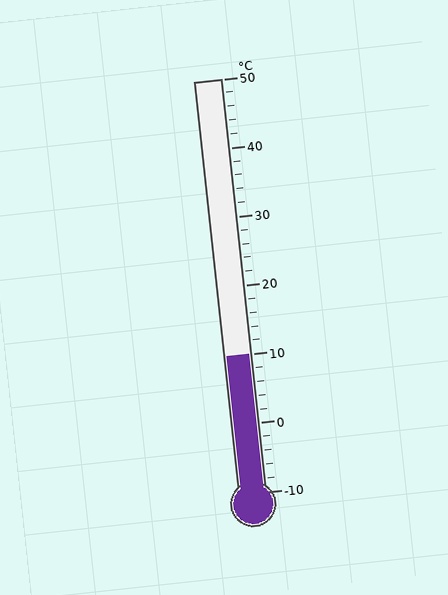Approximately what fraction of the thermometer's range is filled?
The thermometer is filled to approximately 35% of its range.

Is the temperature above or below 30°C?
The temperature is below 30°C.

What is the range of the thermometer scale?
The thermometer scale ranges from -10°C to 50°C.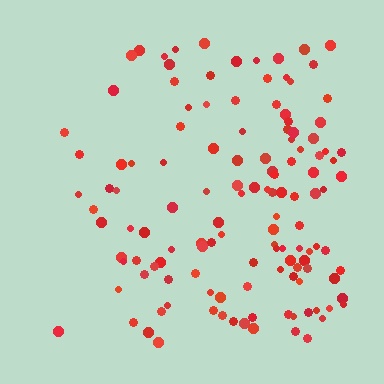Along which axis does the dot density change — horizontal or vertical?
Horizontal.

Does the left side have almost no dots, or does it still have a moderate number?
Still a moderate number, just noticeably fewer than the right.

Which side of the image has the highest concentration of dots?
The right.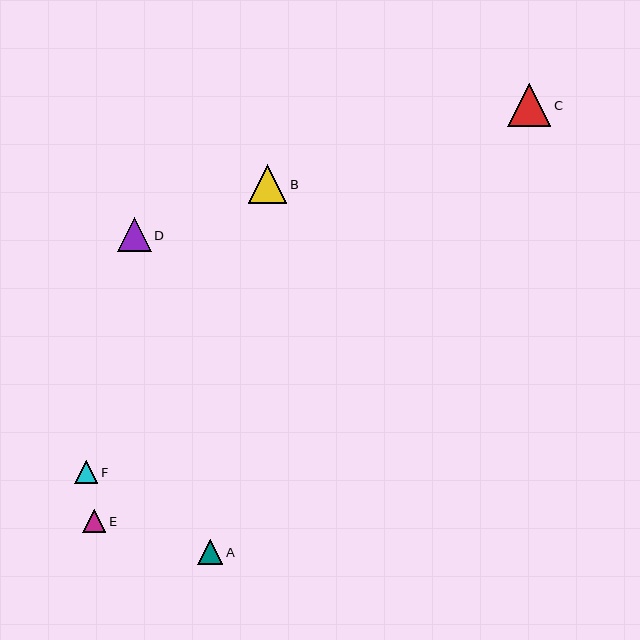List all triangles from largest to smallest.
From largest to smallest: C, B, D, A, E, F.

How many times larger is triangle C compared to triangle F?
Triangle C is approximately 1.9 times the size of triangle F.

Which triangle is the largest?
Triangle C is the largest with a size of approximately 44 pixels.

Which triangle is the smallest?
Triangle F is the smallest with a size of approximately 23 pixels.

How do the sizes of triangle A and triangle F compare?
Triangle A and triangle F are approximately the same size.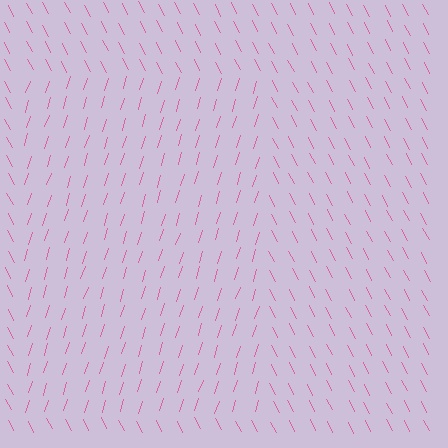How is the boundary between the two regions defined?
The boundary is defined purely by a change in line orientation (approximately 45 degrees difference). All lines are the same color and thickness.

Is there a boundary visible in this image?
Yes, there is a texture boundary formed by a change in line orientation.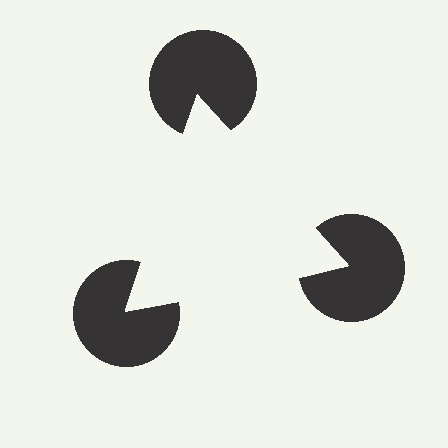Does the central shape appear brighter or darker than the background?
It typically appears slightly brighter than the background, even though no actual brightness change is drawn.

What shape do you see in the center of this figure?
An illusory triangle — its edges are inferred from the aligned wedge cuts in the pac-man discs, not physically drawn.